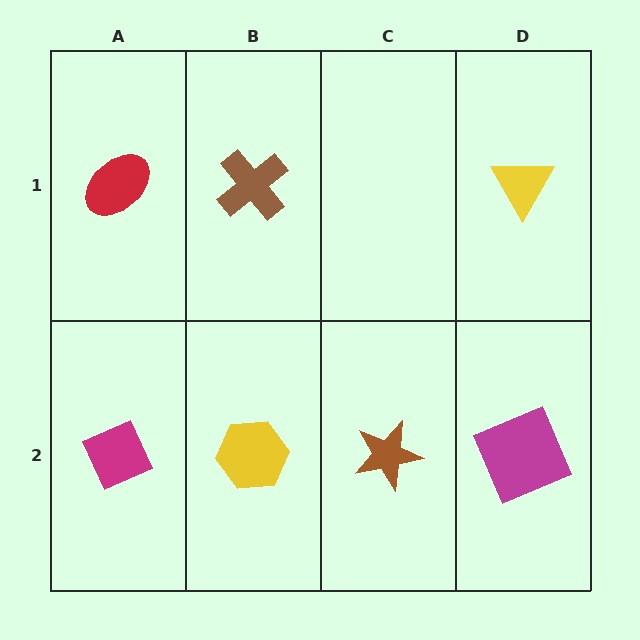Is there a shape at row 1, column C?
No, that cell is empty.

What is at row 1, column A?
A red ellipse.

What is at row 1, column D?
A yellow triangle.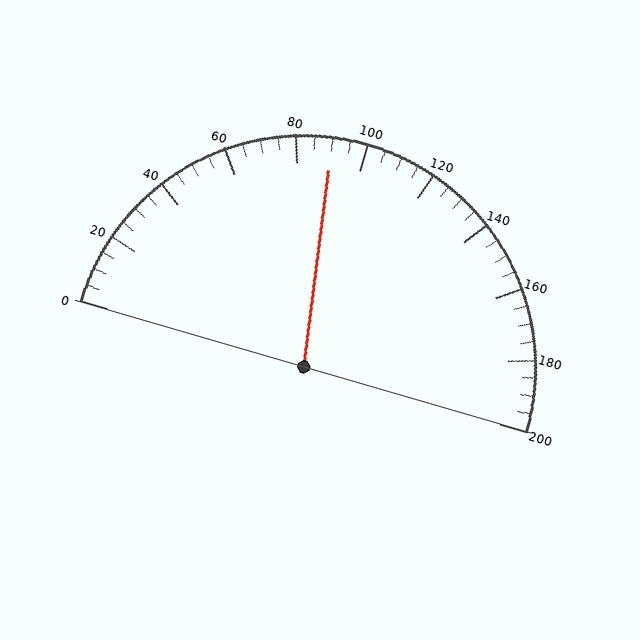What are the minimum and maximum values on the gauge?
The gauge ranges from 0 to 200.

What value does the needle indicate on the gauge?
The needle indicates approximately 90.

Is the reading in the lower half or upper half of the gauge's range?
The reading is in the lower half of the range (0 to 200).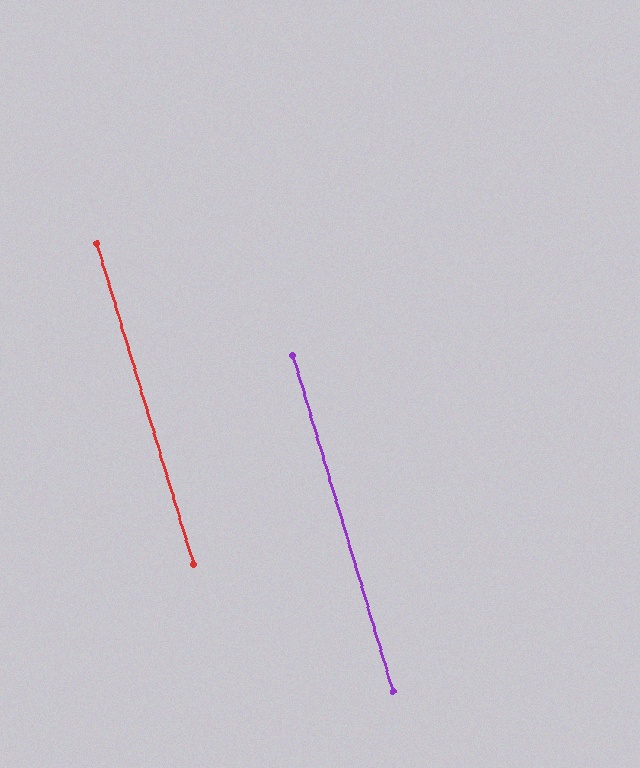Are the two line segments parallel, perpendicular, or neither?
Parallel — their directions differ by only 0.2°.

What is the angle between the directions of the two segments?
Approximately 0 degrees.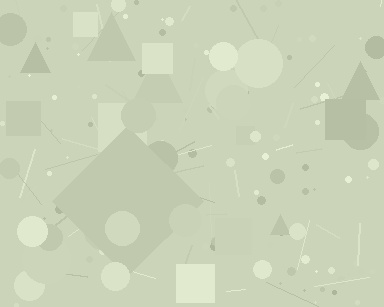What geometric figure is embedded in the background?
A diamond is embedded in the background.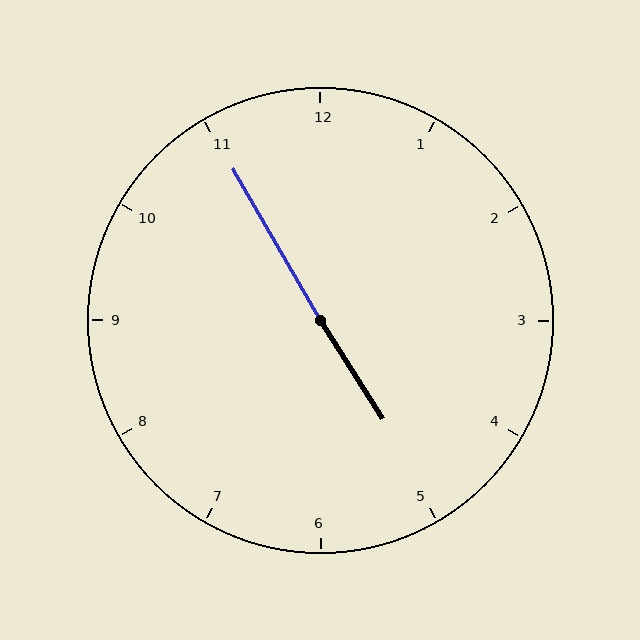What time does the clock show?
4:55.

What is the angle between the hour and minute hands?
Approximately 178 degrees.